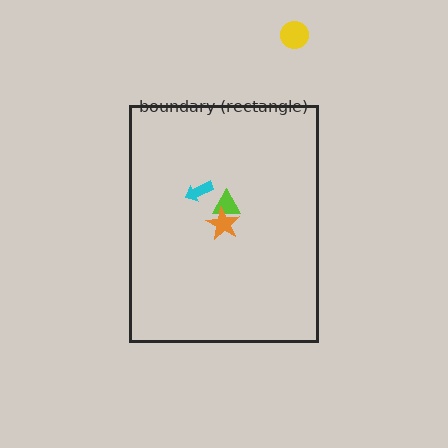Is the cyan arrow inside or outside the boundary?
Inside.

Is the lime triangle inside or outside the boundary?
Inside.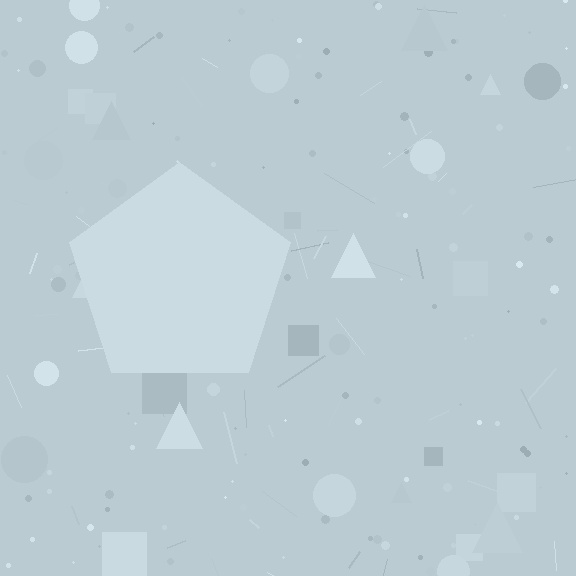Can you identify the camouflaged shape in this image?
The camouflaged shape is a pentagon.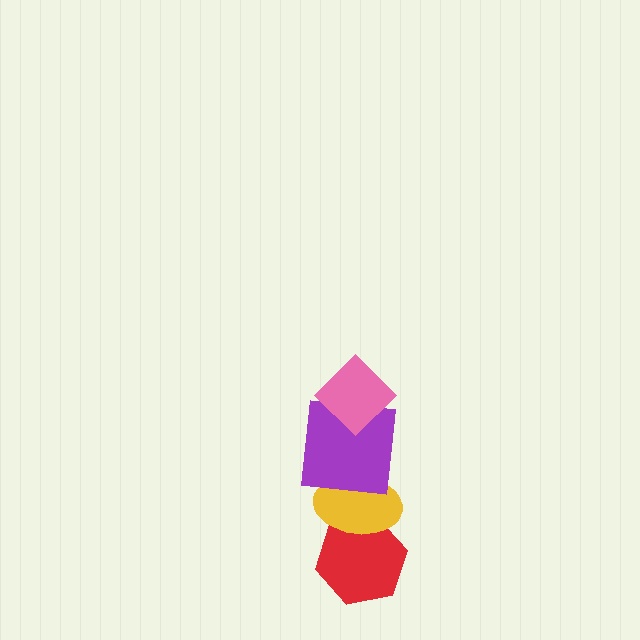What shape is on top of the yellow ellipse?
The purple square is on top of the yellow ellipse.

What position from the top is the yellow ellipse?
The yellow ellipse is 3rd from the top.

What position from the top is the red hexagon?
The red hexagon is 4th from the top.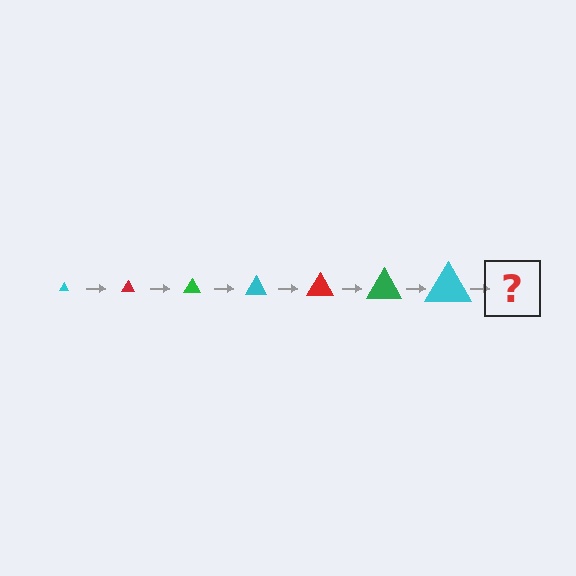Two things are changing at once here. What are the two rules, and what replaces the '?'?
The two rules are that the triangle grows larger each step and the color cycles through cyan, red, and green. The '?' should be a red triangle, larger than the previous one.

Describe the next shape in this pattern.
It should be a red triangle, larger than the previous one.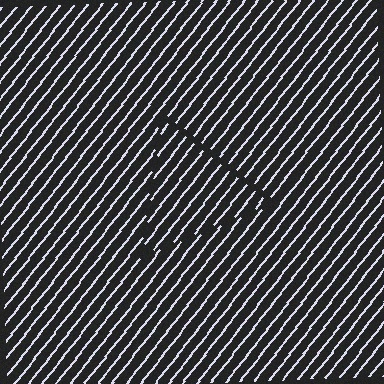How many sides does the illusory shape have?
3 sides — the line-ends trace a triangle.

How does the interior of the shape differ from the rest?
The interior of the shape contains the same grating, shifted by half a period — the contour is defined by the phase discontinuity where line-ends from the inner and outer gratings abut.